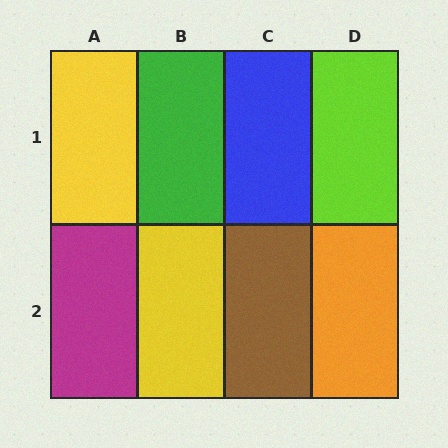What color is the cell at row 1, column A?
Yellow.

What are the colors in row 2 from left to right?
Magenta, yellow, brown, orange.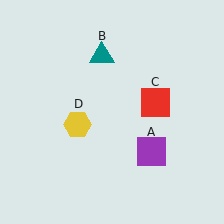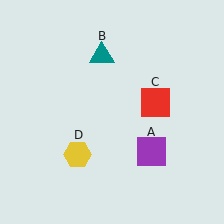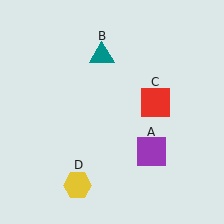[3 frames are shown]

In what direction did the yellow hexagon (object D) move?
The yellow hexagon (object D) moved down.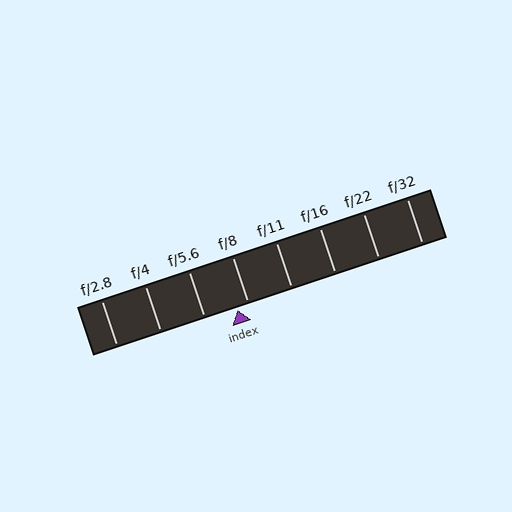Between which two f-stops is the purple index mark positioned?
The index mark is between f/5.6 and f/8.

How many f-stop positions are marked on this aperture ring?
There are 8 f-stop positions marked.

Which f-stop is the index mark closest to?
The index mark is closest to f/8.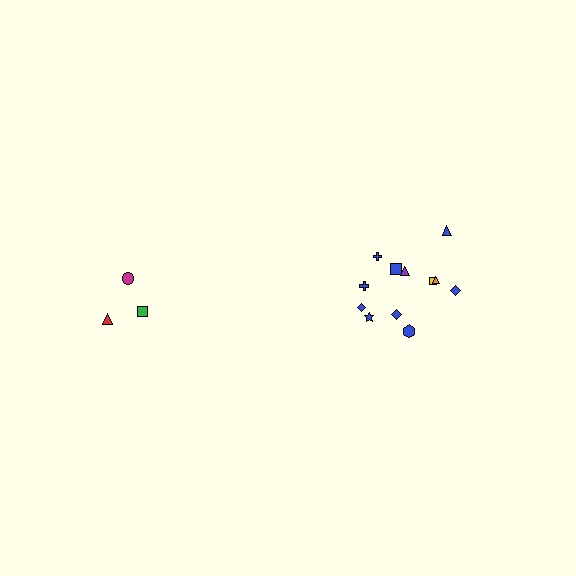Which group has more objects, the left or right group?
The right group.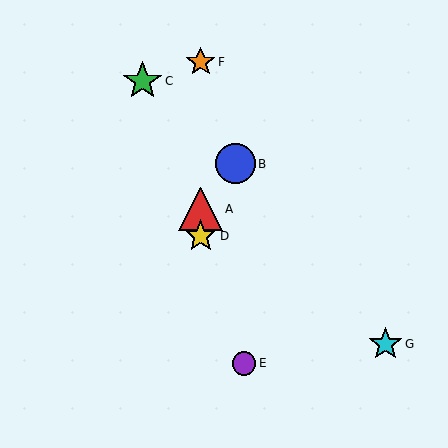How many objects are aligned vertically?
3 objects (A, D, F) are aligned vertically.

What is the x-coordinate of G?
Object G is at x≈385.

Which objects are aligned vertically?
Objects A, D, F are aligned vertically.